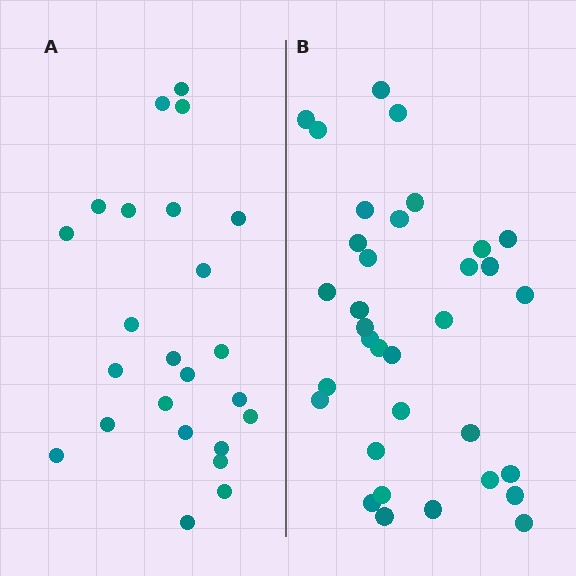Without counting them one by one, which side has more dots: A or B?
Region B (the right region) has more dots.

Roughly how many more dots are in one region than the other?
Region B has roughly 10 or so more dots than region A.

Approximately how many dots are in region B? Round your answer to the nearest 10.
About 30 dots. (The exact count is 34, which rounds to 30.)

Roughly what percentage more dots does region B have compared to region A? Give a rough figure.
About 40% more.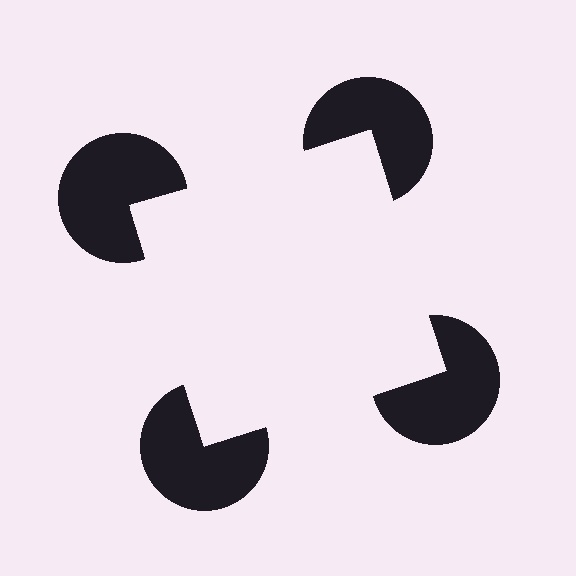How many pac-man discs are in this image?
There are 4 — one at each vertex of the illusory square.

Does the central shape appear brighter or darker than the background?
It typically appears slightly brighter than the background, even though no actual brightness change is drawn.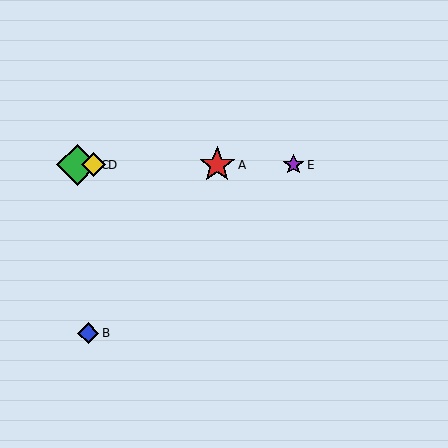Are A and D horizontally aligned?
Yes, both are at y≈165.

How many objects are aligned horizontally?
4 objects (A, C, D, E) are aligned horizontally.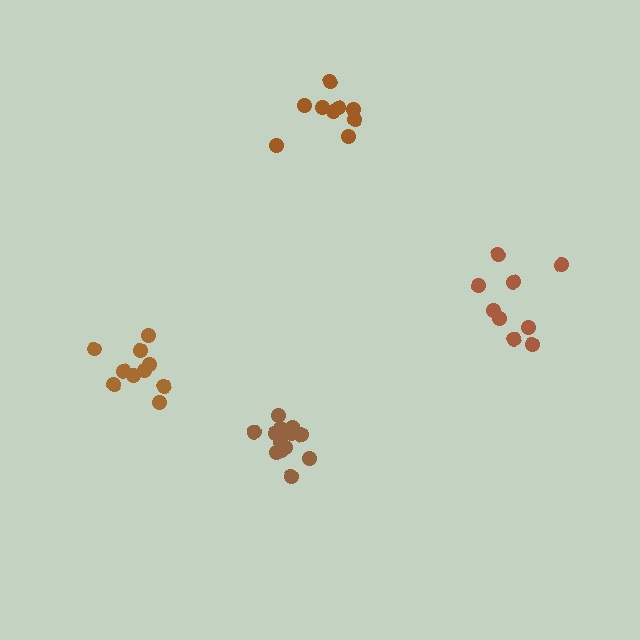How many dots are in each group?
Group 1: 9 dots, Group 2: 10 dots, Group 3: 14 dots, Group 4: 9 dots (42 total).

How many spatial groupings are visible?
There are 4 spatial groupings.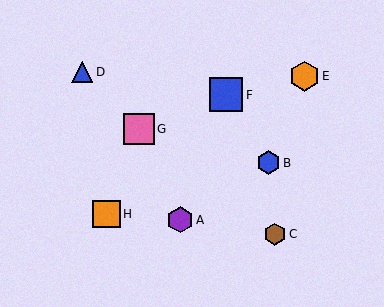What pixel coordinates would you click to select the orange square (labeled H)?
Click at (107, 214) to select the orange square H.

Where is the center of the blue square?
The center of the blue square is at (226, 95).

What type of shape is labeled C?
Shape C is a brown hexagon.